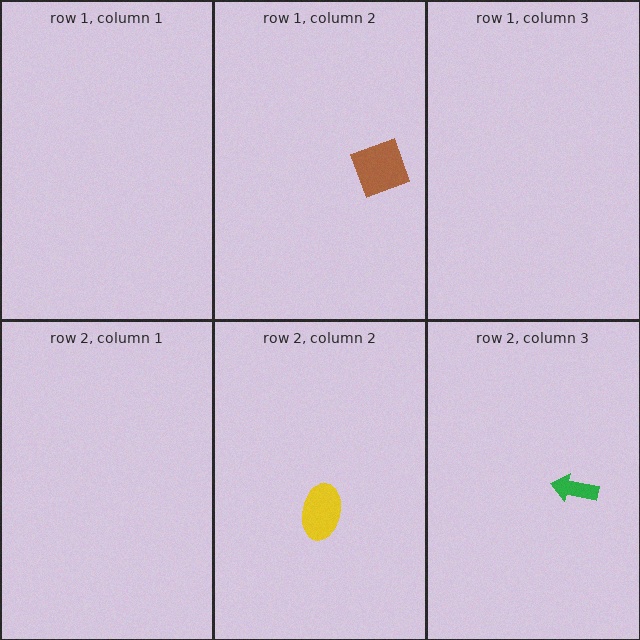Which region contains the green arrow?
The row 2, column 3 region.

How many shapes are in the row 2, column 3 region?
1.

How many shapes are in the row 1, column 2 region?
1.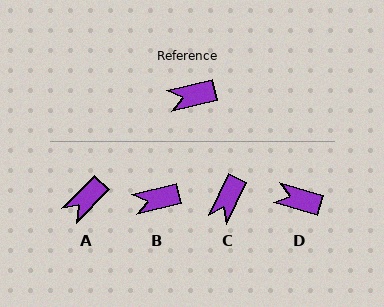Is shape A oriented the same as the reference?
No, it is off by about 32 degrees.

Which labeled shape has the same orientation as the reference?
B.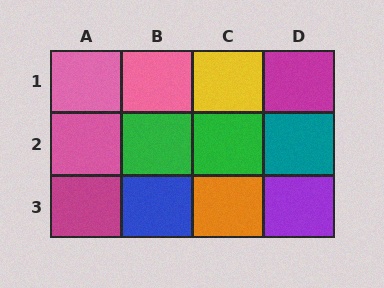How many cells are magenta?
2 cells are magenta.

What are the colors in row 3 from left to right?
Magenta, blue, orange, purple.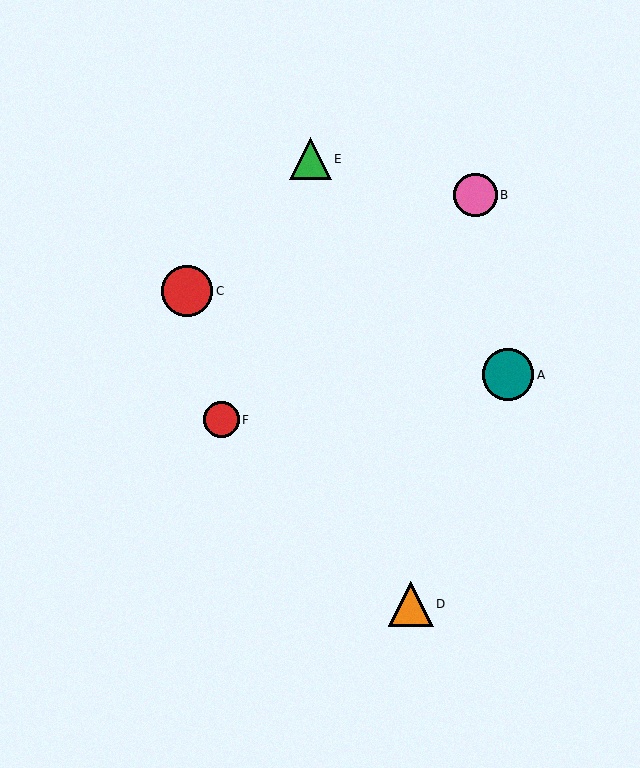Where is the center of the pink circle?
The center of the pink circle is at (475, 195).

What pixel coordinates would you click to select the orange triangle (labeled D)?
Click at (411, 604) to select the orange triangle D.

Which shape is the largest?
The teal circle (labeled A) is the largest.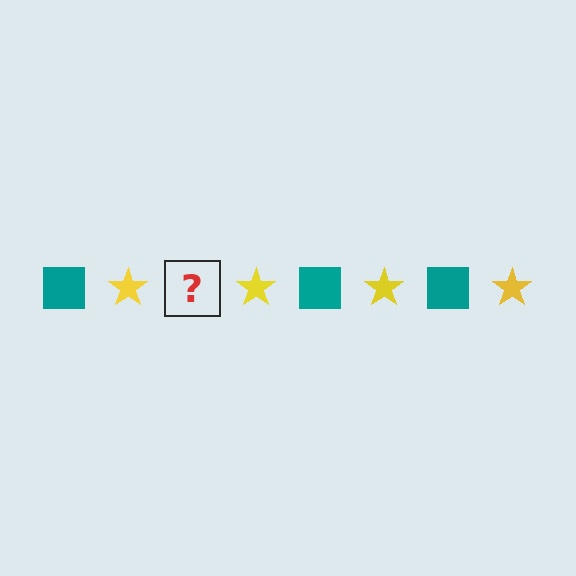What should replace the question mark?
The question mark should be replaced with a teal square.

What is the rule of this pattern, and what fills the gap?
The rule is that the pattern alternates between teal square and yellow star. The gap should be filled with a teal square.